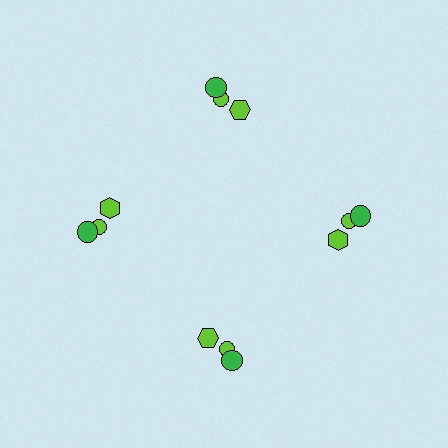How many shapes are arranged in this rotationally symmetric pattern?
There are 12 shapes, arranged in 4 groups of 3.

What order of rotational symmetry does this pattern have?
This pattern has 4-fold rotational symmetry.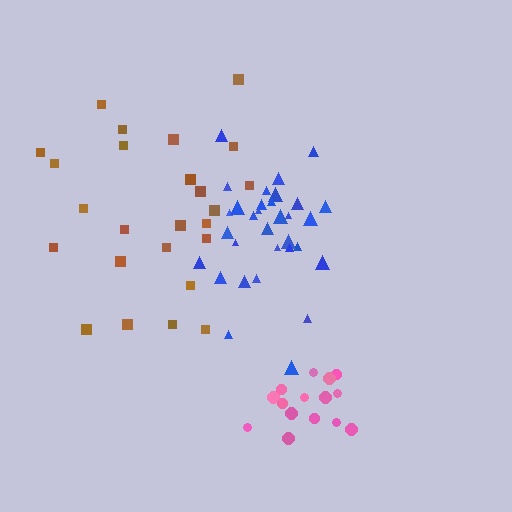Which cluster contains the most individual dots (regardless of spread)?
Blue (32).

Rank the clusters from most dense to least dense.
pink, blue, brown.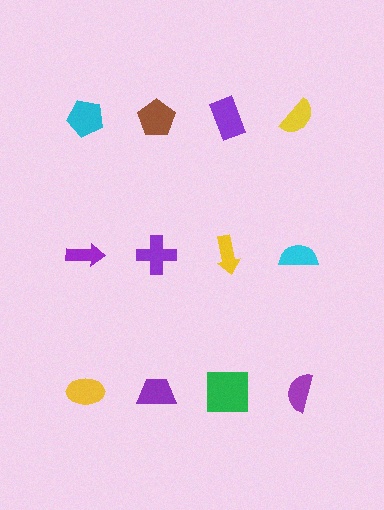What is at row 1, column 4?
A yellow semicircle.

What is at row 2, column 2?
A purple cross.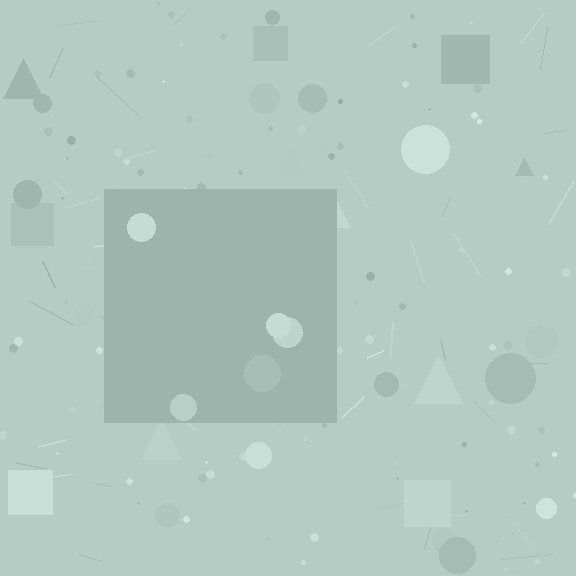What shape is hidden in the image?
A square is hidden in the image.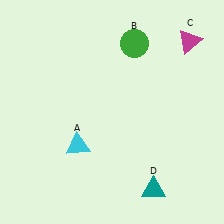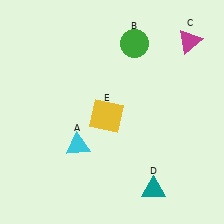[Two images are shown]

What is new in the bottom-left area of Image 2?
A yellow square (E) was added in the bottom-left area of Image 2.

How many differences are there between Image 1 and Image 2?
There is 1 difference between the two images.